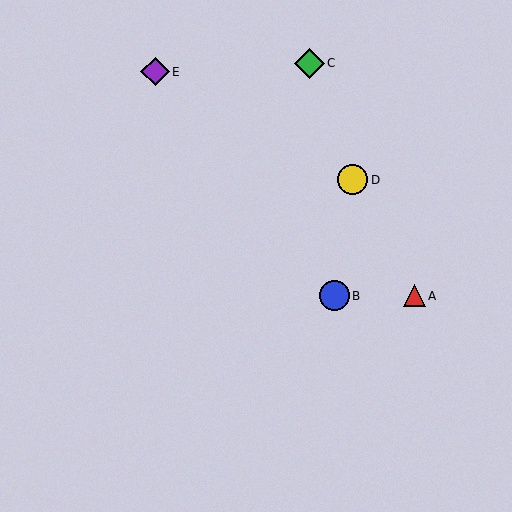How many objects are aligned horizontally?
2 objects (A, B) are aligned horizontally.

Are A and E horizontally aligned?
No, A is at y≈296 and E is at y≈72.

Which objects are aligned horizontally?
Objects A, B are aligned horizontally.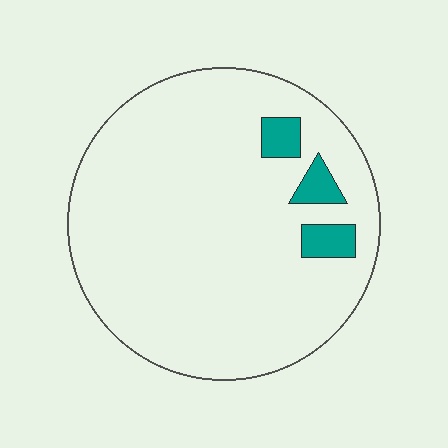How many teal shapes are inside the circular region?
3.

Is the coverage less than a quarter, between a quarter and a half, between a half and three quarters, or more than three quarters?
Less than a quarter.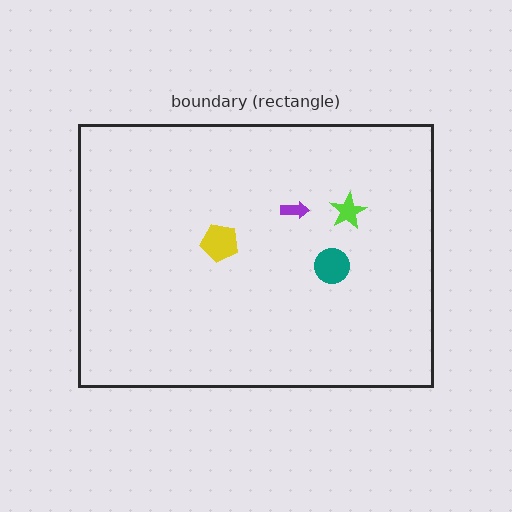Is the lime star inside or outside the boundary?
Inside.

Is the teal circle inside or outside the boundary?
Inside.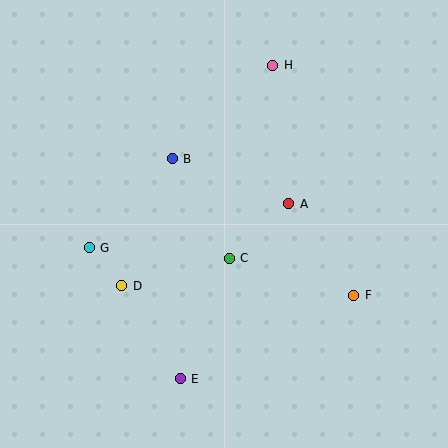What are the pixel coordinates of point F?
Point F is at (354, 295).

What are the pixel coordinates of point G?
Point G is at (89, 248).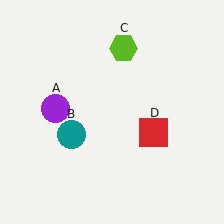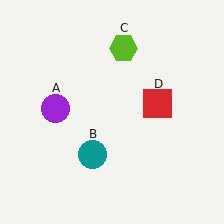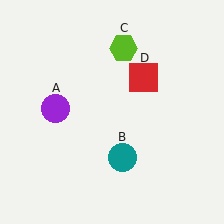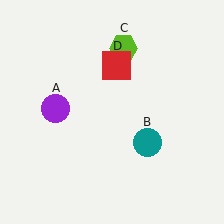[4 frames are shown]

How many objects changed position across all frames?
2 objects changed position: teal circle (object B), red square (object D).